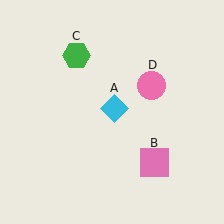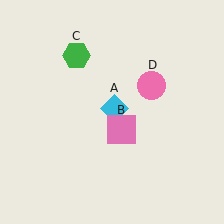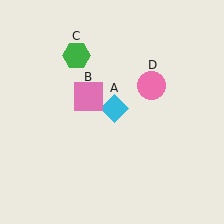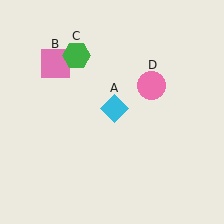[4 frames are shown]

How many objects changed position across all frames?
1 object changed position: pink square (object B).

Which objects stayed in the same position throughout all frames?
Cyan diamond (object A) and green hexagon (object C) and pink circle (object D) remained stationary.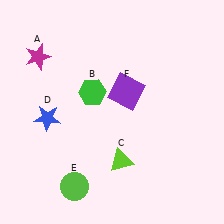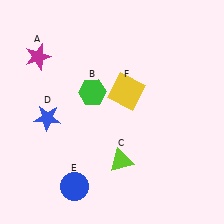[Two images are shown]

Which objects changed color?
E changed from lime to blue. F changed from purple to yellow.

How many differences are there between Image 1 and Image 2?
There are 2 differences between the two images.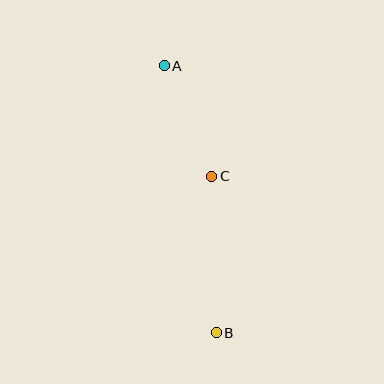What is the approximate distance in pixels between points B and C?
The distance between B and C is approximately 157 pixels.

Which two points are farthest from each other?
Points A and B are farthest from each other.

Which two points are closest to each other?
Points A and C are closest to each other.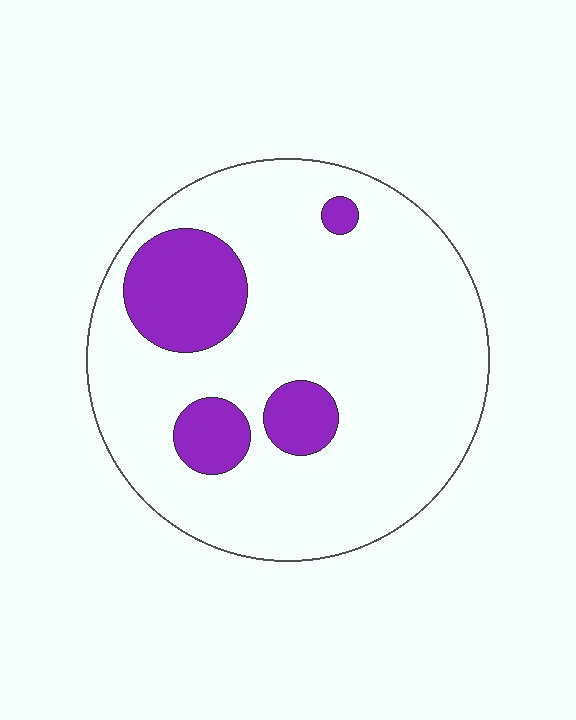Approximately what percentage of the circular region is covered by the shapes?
Approximately 20%.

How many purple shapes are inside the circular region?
4.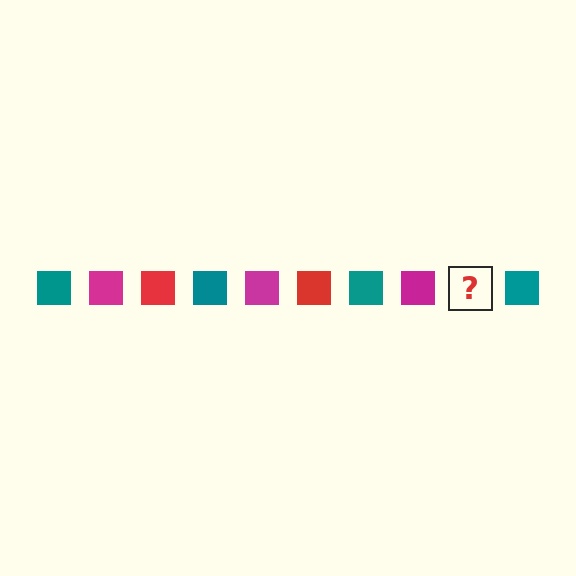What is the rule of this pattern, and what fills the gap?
The rule is that the pattern cycles through teal, magenta, red squares. The gap should be filled with a red square.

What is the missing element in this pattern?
The missing element is a red square.